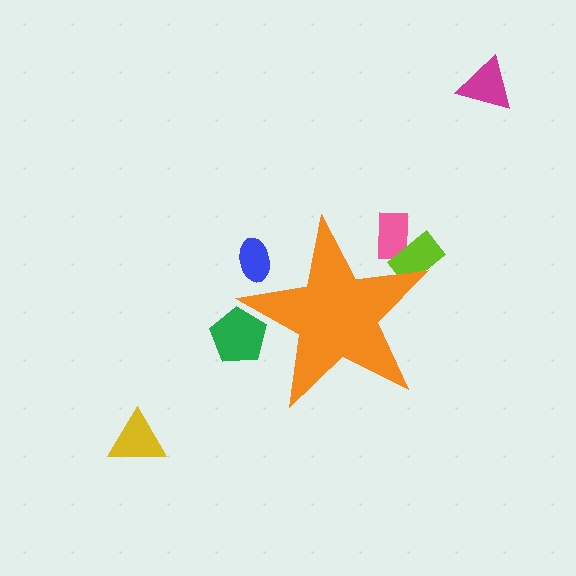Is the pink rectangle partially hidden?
Yes, the pink rectangle is partially hidden behind the orange star.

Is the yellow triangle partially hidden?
No, the yellow triangle is fully visible.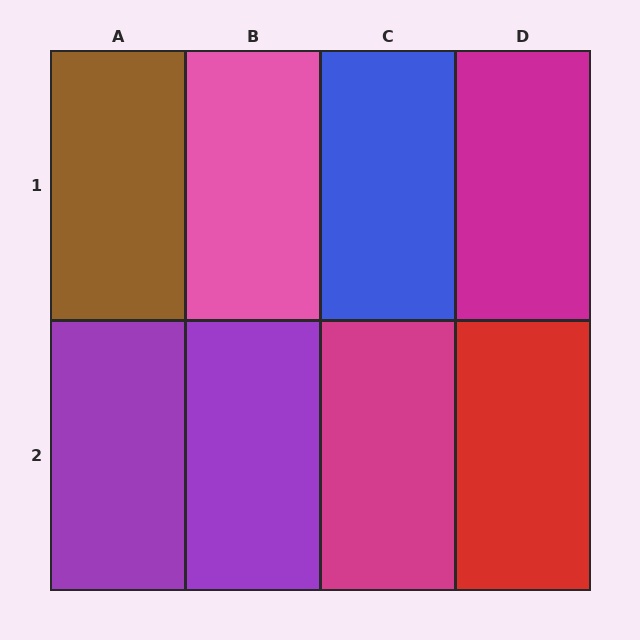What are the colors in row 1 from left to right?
Brown, pink, blue, magenta.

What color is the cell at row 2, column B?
Purple.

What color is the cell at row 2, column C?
Magenta.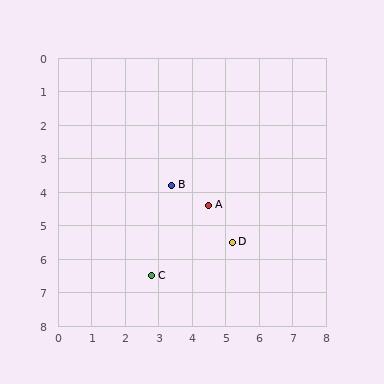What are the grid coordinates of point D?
Point D is at approximately (5.2, 5.5).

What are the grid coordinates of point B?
Point B is at approximately (3.4, 3.8).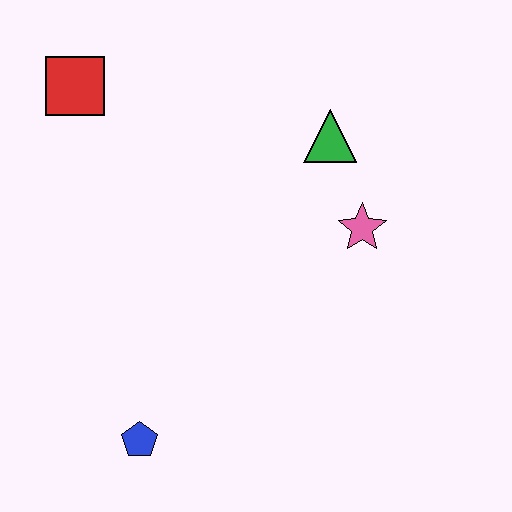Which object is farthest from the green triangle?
The blue pentagon is farthest from the green triangle.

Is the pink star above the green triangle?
No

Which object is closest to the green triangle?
The pink star is closest to the green triangle.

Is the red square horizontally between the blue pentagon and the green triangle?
No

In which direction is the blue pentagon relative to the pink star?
The blue pentagon is to the left of the pink star.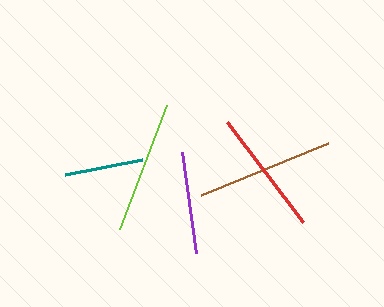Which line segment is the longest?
The brown line is the longest at approximately 137 pixels.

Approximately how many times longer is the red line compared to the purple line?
The red line is approximately 1.2 times the length of the purple line.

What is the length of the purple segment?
The purple segment is approximately 102 pixels long.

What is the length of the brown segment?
The brown segment is approximately 137 pixels long.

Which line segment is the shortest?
The teal line is the shortest at approximately 78 pixels.